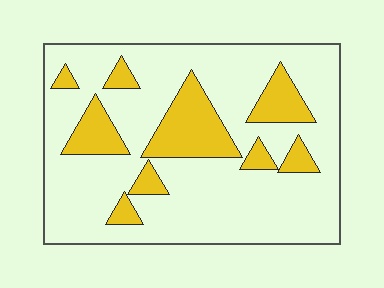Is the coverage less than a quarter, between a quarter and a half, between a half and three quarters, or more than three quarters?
Less than a quarter.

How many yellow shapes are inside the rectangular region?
9.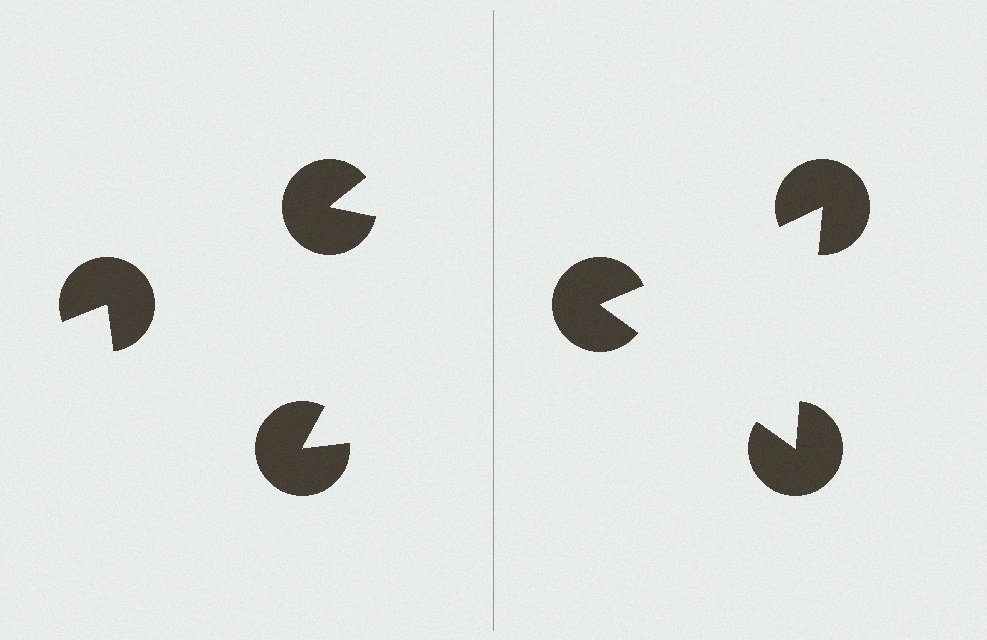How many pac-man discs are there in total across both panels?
6 — 3 on each side.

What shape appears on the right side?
An illusory triangle.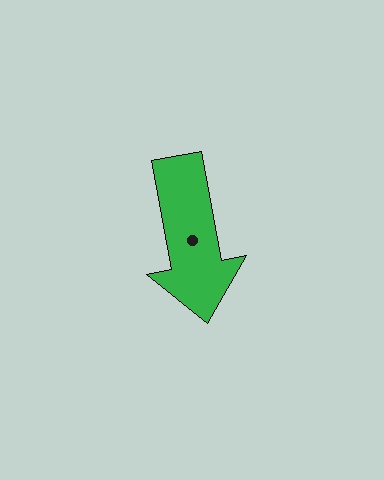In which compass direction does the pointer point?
South.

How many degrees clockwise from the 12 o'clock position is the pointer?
Approximately 170 degrees.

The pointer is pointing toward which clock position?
Roughly 6 o'clock.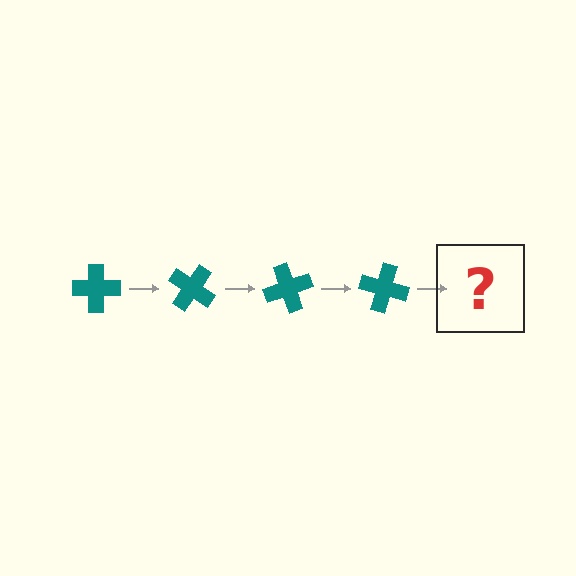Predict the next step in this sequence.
The next step is a teal cross rotated 140 degrees.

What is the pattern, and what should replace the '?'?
The pattern is that the cross rotates 35 degrees each step. The '?' should be a teal cross rotated 140 degrees.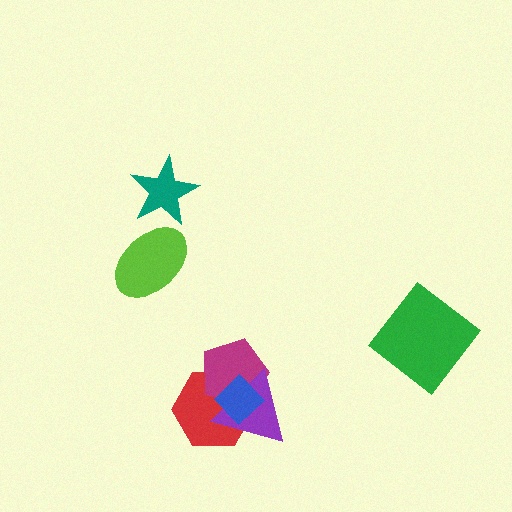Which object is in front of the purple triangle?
The blue diamond is in front of the purple triangle.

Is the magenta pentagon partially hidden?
Yes, it is partially covered by another shape.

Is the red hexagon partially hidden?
Yes, it is partially covered by another shape.